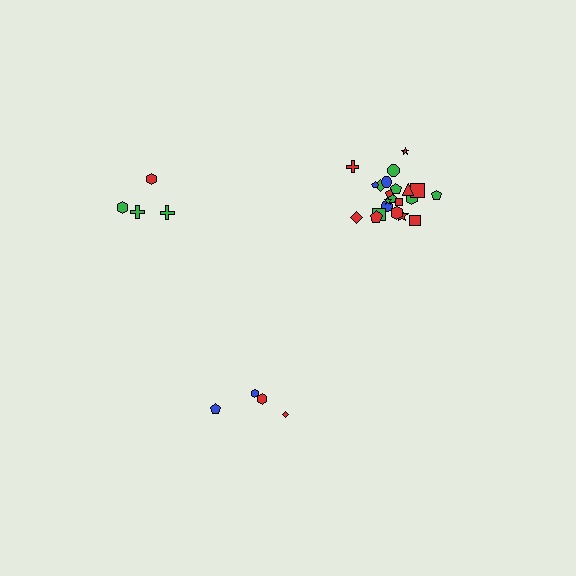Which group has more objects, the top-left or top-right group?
The top-right group.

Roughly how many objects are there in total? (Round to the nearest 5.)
Roughly 30 objects in total.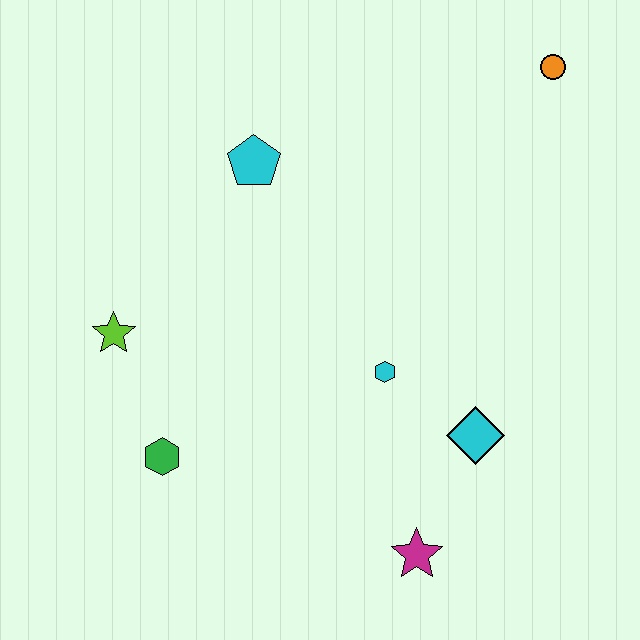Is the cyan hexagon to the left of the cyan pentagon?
No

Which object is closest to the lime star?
The green hexagon is closest to the lime star.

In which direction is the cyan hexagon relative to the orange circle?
The cyan hexagon is below the orange circle.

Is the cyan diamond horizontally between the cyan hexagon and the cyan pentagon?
No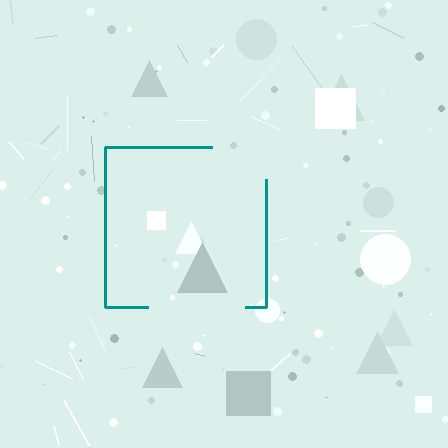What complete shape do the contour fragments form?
The contour fragments form a square.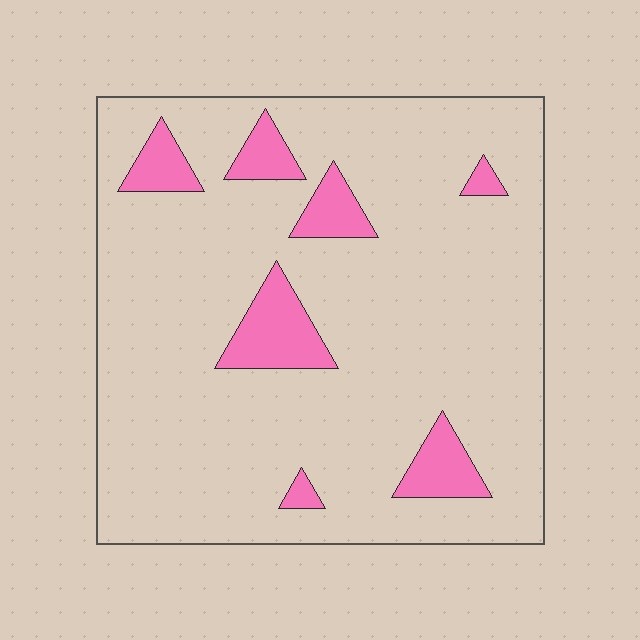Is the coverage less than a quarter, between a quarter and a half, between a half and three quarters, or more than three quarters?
Less than a quarter.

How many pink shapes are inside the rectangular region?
7.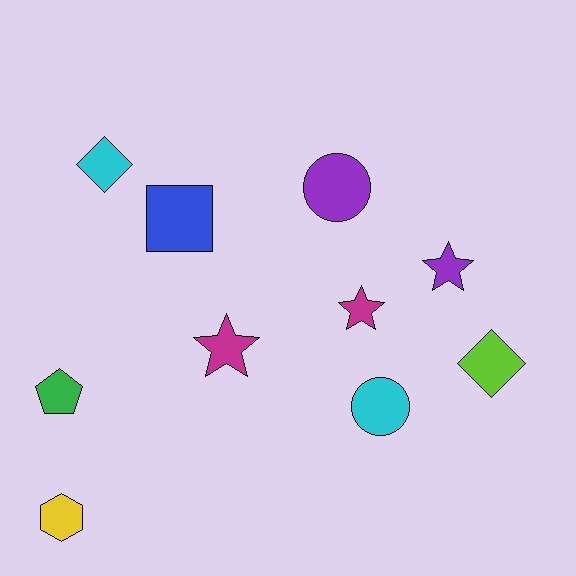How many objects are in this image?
There are 10 objects.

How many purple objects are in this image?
There are 2 purple objects.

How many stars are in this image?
There are 3 stars.